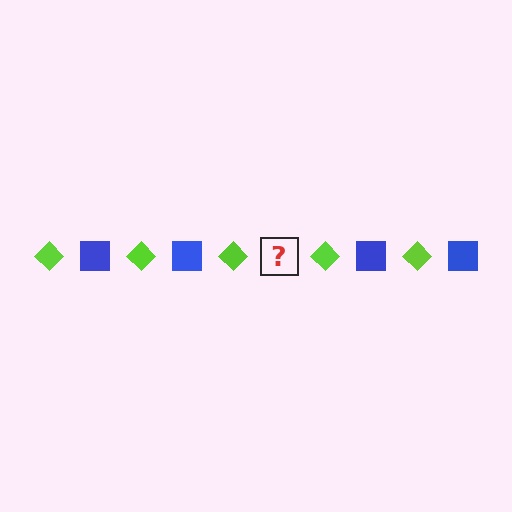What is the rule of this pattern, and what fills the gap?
The rule is that the pattern alternates between lime diamond and blue square. The gap should be filled with a blue square.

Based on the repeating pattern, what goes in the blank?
The blank should be a blue square.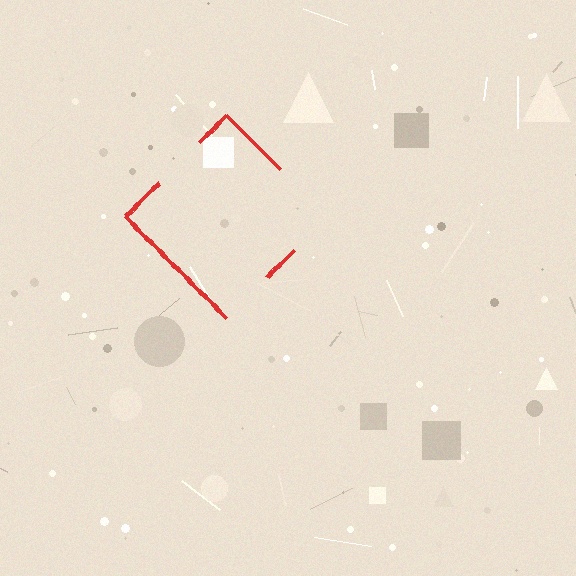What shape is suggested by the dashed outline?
The dashed outline suggests a diamond.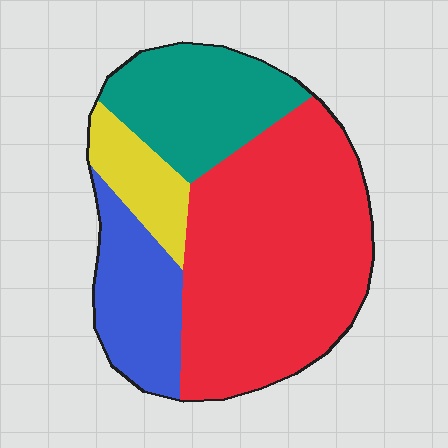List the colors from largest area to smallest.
From largest to smallest: red, teal, blue, yellow.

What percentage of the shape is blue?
Blue takes up less than a quarter of the shape.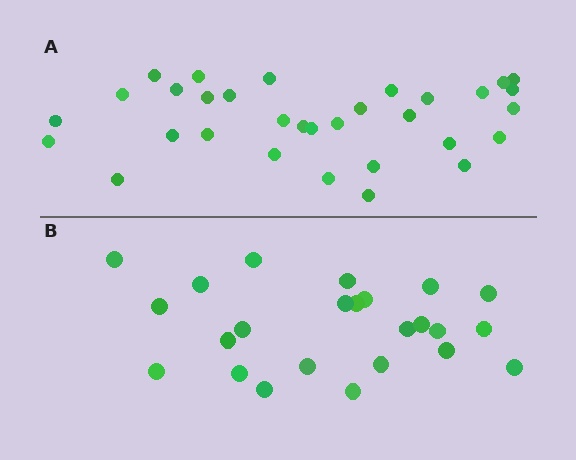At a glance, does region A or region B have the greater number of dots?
Region A (the top region) has more dots.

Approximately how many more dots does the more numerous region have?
Region A has roughly 8 or so more dots than region B.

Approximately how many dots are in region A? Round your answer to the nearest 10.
About 30 dots. (The exact count is 32, which rounds to 30.)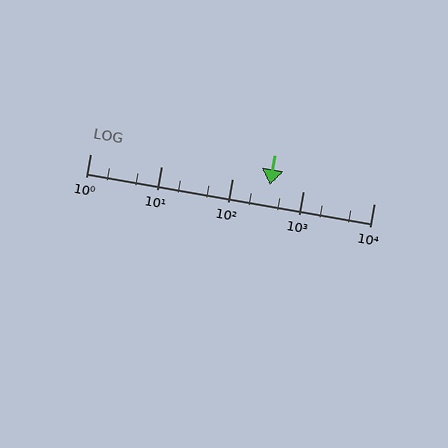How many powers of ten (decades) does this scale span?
The scale spans 4 decades, from 1 to 10000.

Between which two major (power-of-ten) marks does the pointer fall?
The pointer is between 100 and 1000.